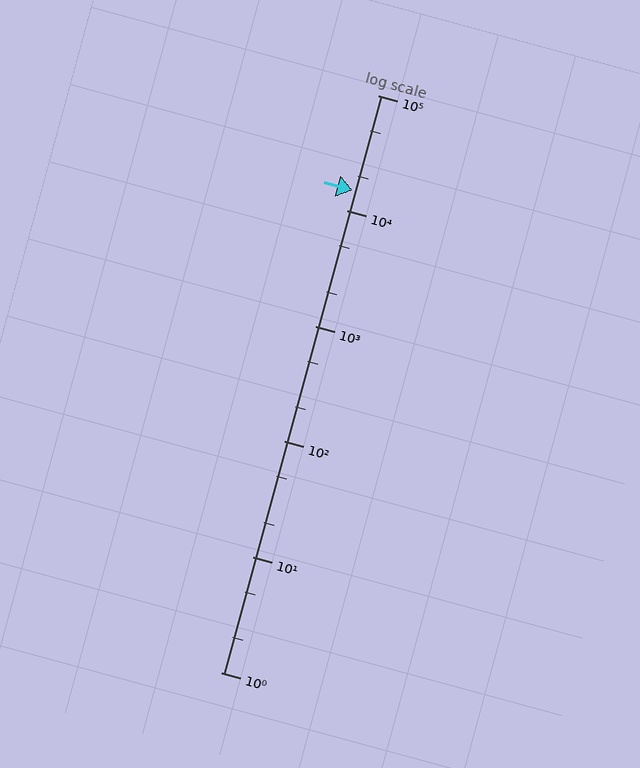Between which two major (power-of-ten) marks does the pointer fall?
The pointer is between 10000 and 100000.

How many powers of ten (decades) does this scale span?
The scale spans 5 decades, from 1 to 100000.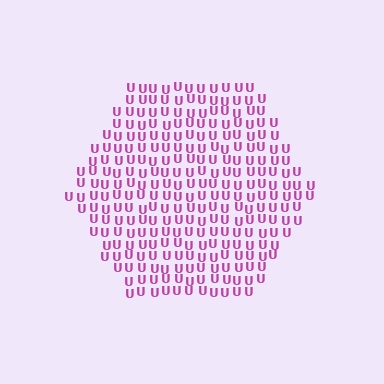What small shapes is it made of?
It is made of small letter U's.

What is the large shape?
The large shape is a hexagon.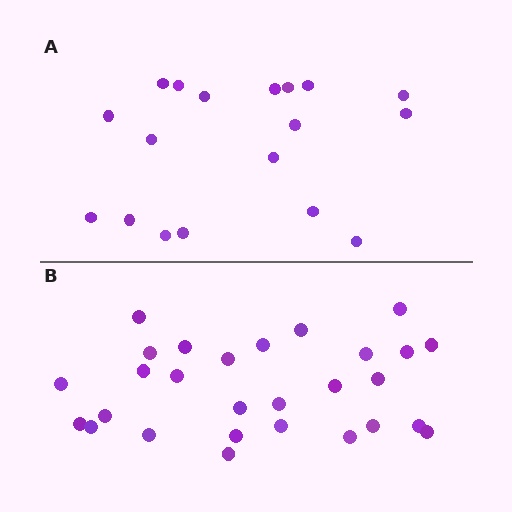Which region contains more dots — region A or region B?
Region B (the bottom region) has more dots.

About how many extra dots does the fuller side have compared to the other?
Region B has roughly 10 or so more dots than region A.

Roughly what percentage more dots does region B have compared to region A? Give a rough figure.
About 55% more.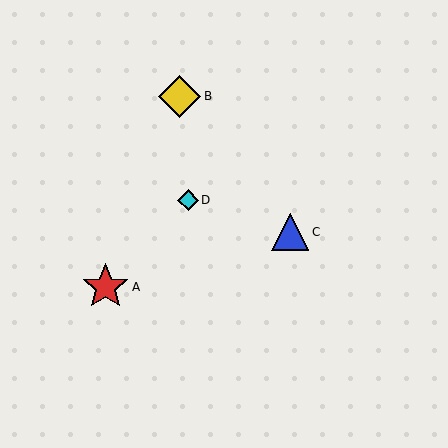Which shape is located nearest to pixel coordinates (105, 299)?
The red star (labeled A) at (106, 287) is nearest to that location.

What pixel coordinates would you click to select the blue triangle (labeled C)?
Click at (290, 232) to select the blue triangle C.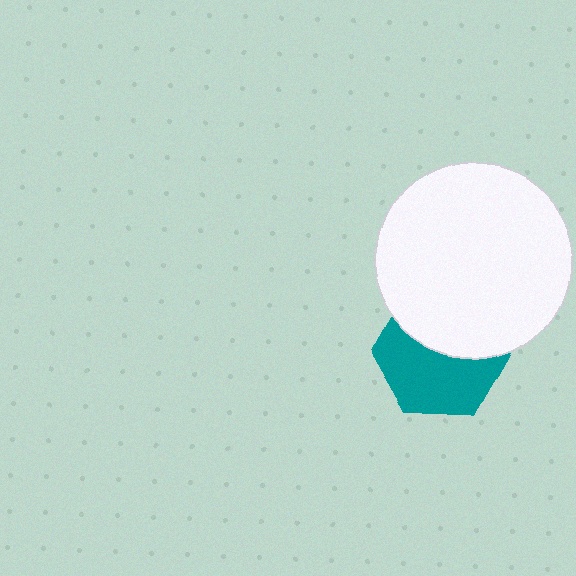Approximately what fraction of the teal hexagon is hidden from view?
Roughly 44% of the teal hexagon is hidden behind the white circle.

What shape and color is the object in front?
The object in front is a white circle.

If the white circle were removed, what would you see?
You would see the complete teal hexagon.